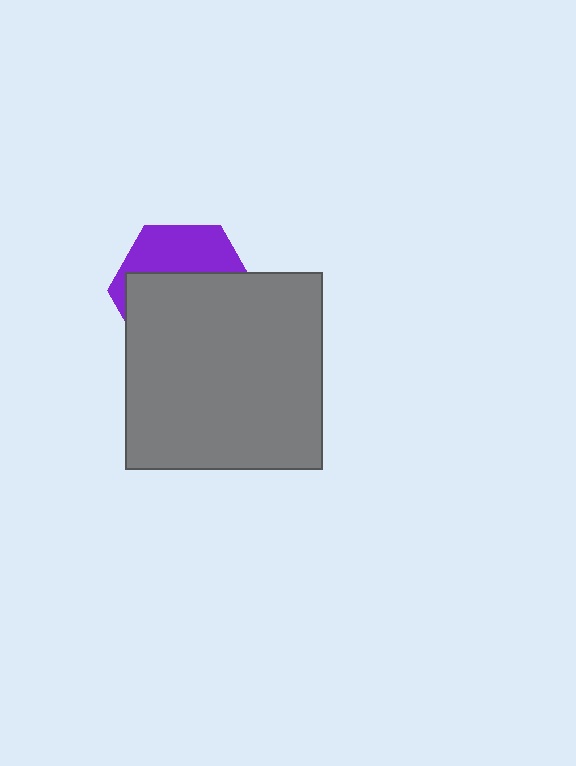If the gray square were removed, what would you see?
You would see the complete purple hexagon.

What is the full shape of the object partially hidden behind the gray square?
The partially hidden object is a purple hexagon.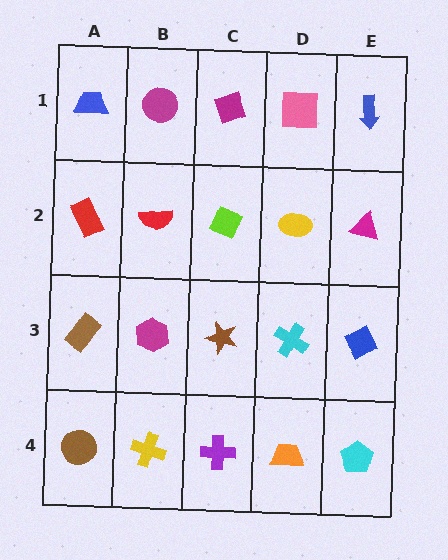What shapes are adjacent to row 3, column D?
A yellow ellipse (row 2, column D), an orange trapezoid (row 4, column D), a brown star (row 3, column C), a blue diamond (row 3, column E).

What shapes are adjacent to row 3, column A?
A red rectangle (row 2, column A), a brown circle (row 4, column A), a magenta hexagon (row 3, column B).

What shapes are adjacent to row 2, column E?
A blue arrow (row 1, column E), a blue diamond (row 3, column E), a yellow ellipse (row 2, column D).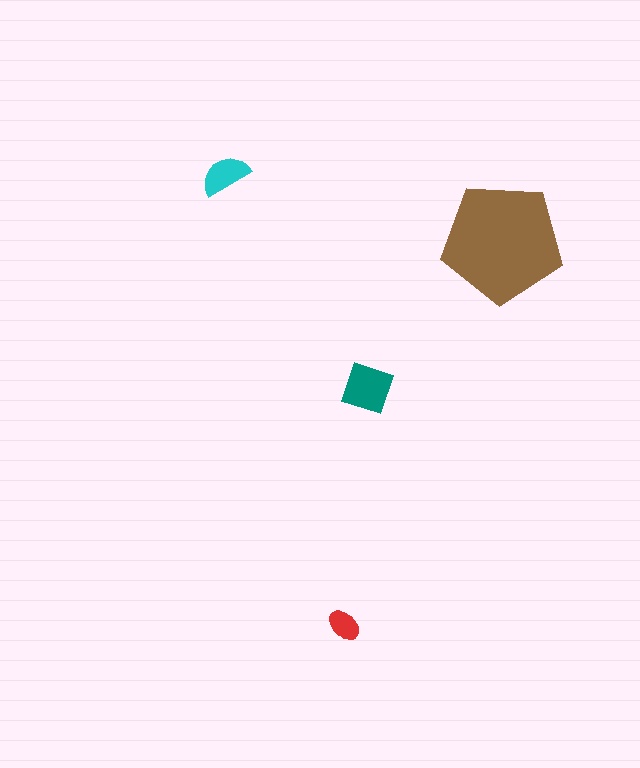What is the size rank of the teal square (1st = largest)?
2nd.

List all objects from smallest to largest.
The red ellipse, the cyan semicircle, the teal square, the brown pentagon.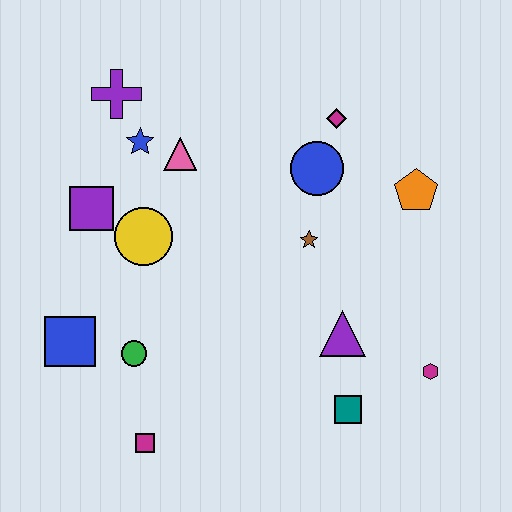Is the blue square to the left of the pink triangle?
Yes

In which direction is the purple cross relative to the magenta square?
The purple cross is above the magenta square.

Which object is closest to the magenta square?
The green circle is closest to the magenta square.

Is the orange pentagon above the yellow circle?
Yes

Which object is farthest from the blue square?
The orange pentagon is farthest from the blue square.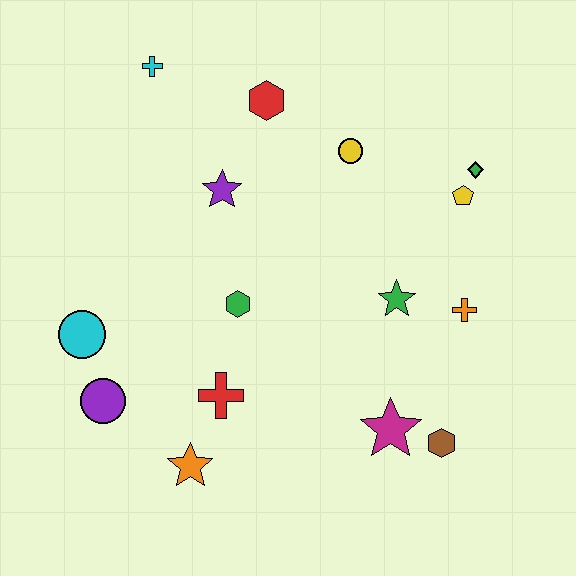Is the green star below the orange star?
No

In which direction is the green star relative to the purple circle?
The green star is to the right of the purple circle.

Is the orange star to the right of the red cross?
No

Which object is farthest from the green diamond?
The purple circle is farthest from the green diamond.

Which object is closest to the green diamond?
The yellow pentagon is closest to the green diamond.